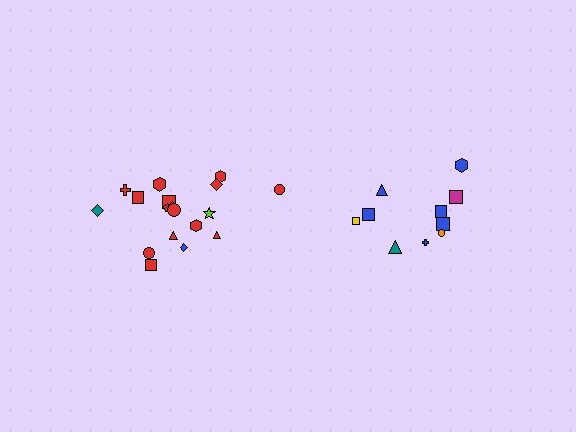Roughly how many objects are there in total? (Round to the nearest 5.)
Roughly 30 objects in total.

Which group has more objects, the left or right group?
The left group.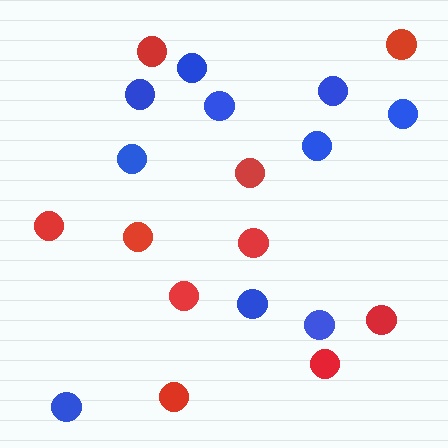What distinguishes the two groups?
There are 2 groups: one group of blue circles (10) and one group of red circles (10).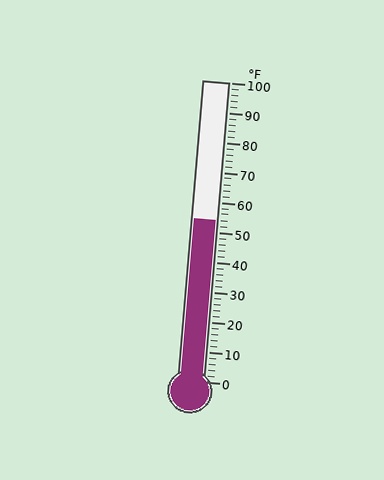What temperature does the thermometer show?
The thermometer shows approximately 54°F.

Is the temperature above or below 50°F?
The temperature is above 50°F.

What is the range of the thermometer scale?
The thermometer scale ranges from 0°F to 100°F.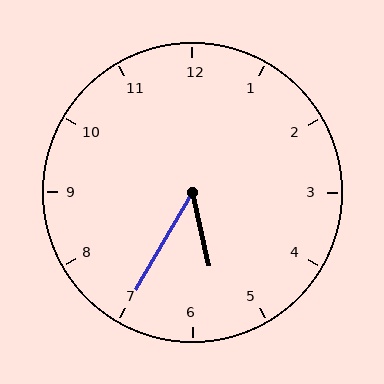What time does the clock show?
5:35.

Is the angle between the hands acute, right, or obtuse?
It is acute.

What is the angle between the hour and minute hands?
Approximately 42 degrees.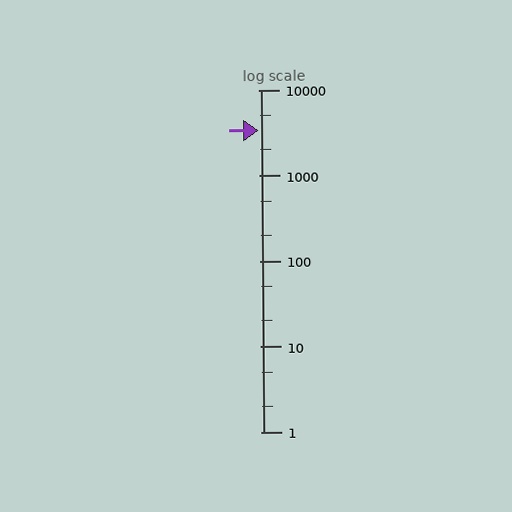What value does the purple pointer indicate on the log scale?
The pointer indicates approximately 3400.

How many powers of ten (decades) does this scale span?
The scale spans 4 decades, from 1 to 10000.